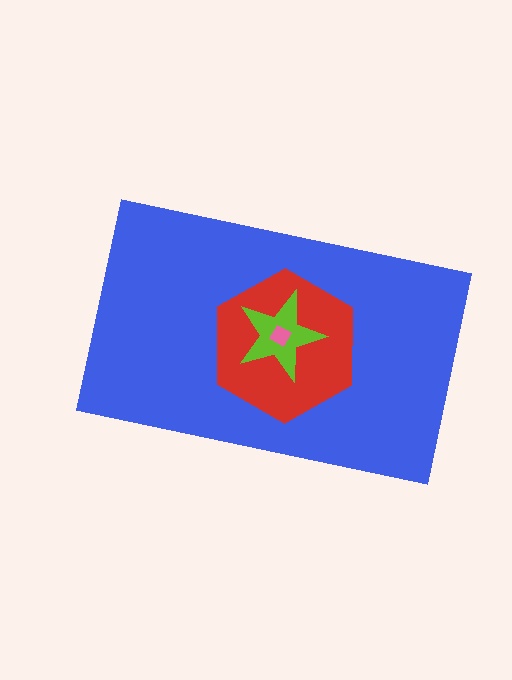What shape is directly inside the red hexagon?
The lime star.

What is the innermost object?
The pink diamond.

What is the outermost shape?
The blue rectangle.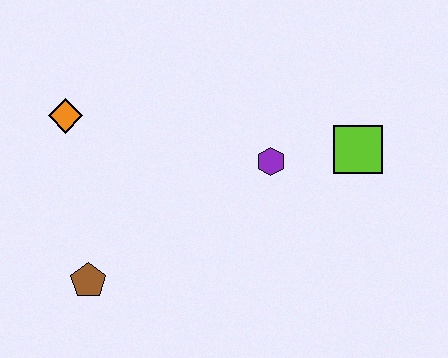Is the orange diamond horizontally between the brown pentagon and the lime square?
No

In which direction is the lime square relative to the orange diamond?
The lime square is to the right of the orange diamond.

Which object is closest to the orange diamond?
The brown pentagon is closest to the orange diamond.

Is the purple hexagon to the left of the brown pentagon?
No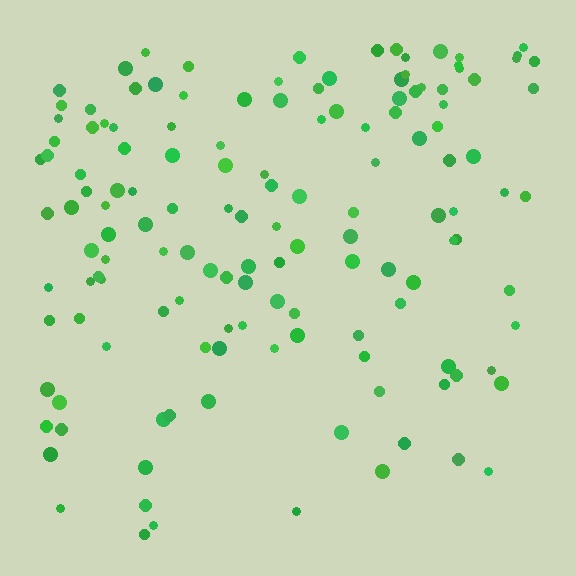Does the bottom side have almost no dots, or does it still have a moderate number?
Still a moderate number, just noticeably fewer than the top.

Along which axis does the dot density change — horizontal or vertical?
Vertical.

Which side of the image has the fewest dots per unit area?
The bottom.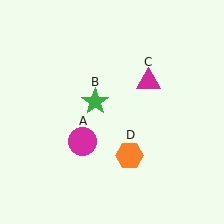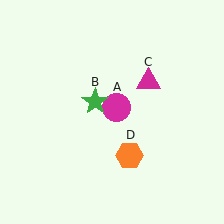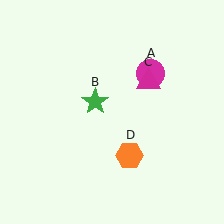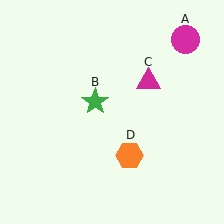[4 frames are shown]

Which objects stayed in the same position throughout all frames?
Green star (object B) and magenta triangle (object C) and orange hexagon (object D) remained stationary.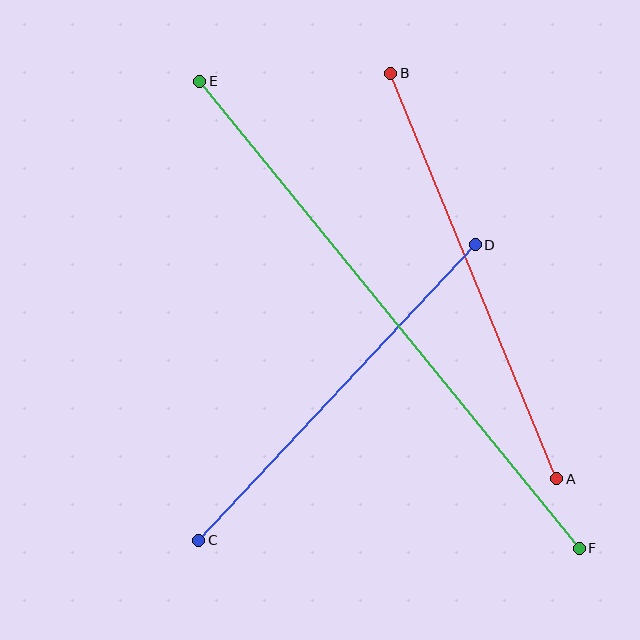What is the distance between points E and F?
The distance is approximately 602 pixels.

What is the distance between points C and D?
The distance is approximately 405 pixels.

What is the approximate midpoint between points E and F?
The midpoint is at approximately (389, 315) pixels.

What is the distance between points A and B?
The distance is approximately 438 pixels.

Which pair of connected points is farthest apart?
Points E and F are farthest apart.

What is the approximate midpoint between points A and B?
The midpoint is at approximately (474, 276) pixels.